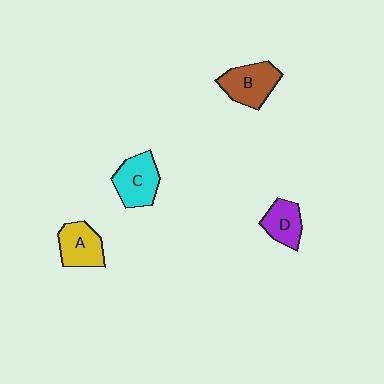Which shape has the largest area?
Shape B (brown).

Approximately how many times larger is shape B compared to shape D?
Approximately 1.3 times.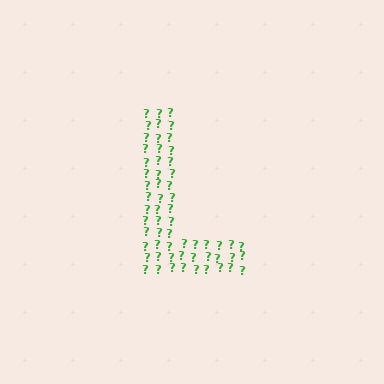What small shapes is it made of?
It is made of small question marks.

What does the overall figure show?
The overall figure shows the letter L.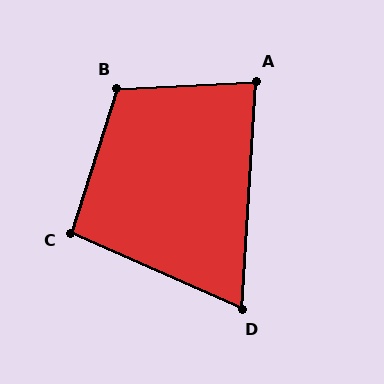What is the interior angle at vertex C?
Approximately 96 degrees (obtuse).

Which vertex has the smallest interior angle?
D, at approximately 70 degrees.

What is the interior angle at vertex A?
Approximately 84 degrees (acute).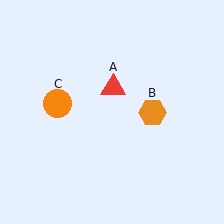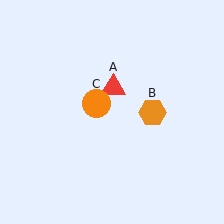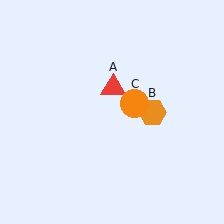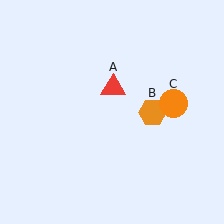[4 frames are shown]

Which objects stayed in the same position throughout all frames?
Red triangle (object A) and orange hexagon (object B) remained stationary.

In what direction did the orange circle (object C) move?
The orange circle (object C) moved right.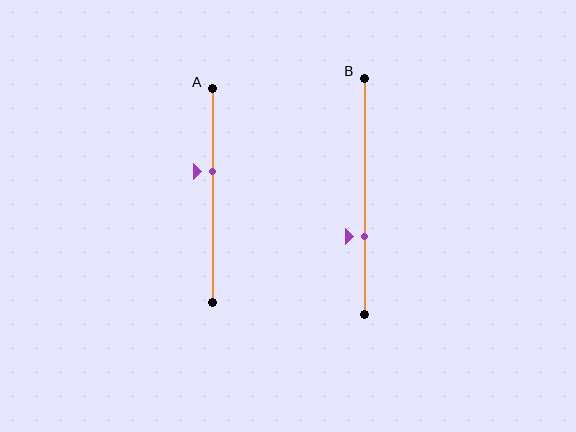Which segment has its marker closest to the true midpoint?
Segment A has its marker closest to the true midpoint.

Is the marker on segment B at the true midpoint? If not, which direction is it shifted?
No, the marker on segment B is shifted downward by about 17% of the segment length.